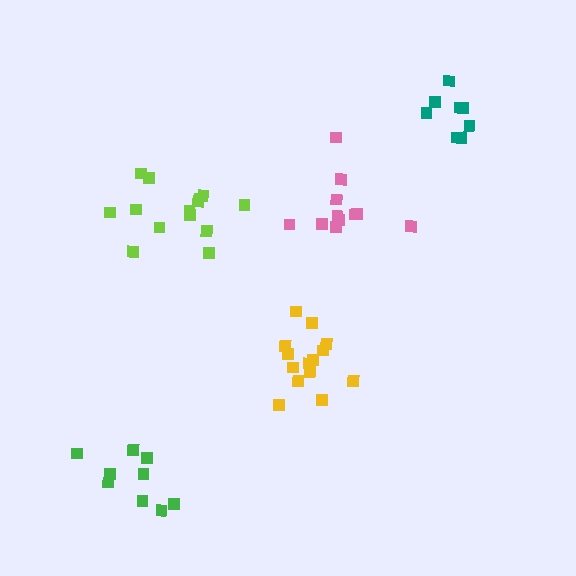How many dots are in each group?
Group 1: 14 dots, Group 2: 14 dots, Group 3: 11 dots, Group 4: 9 dots, Group 5: 8 dots (56 total).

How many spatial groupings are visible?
There are 5 spatial groupings.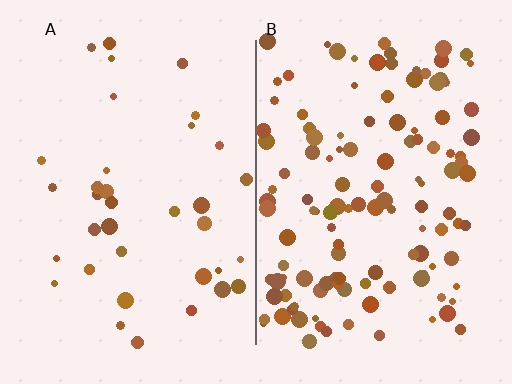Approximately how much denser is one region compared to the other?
Approximately 3.6× — region B over region A.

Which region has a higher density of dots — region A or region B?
B (the right).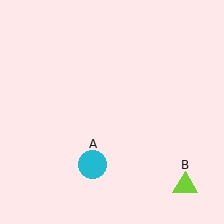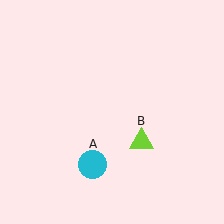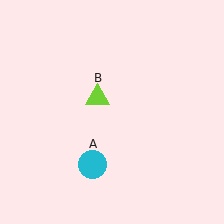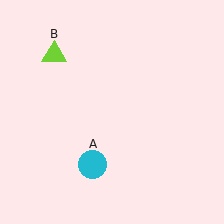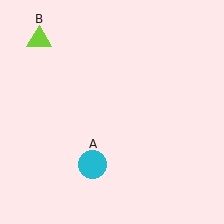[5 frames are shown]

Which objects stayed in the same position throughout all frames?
Cyan circle (object A) remained stationary.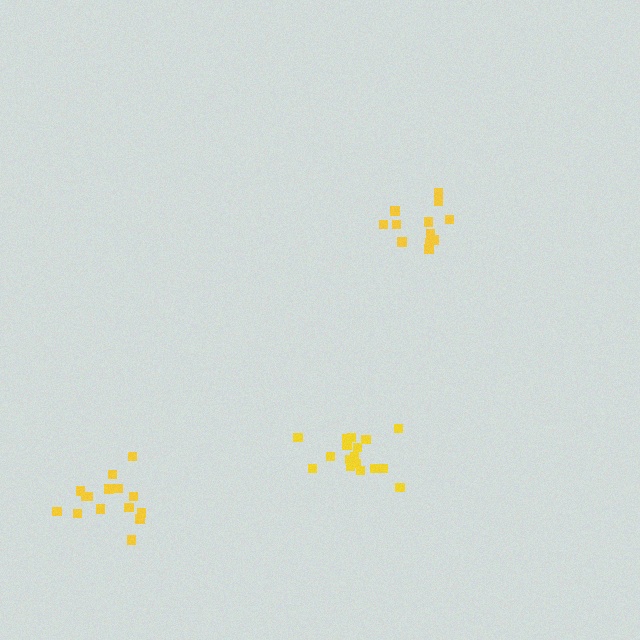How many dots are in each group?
Group 1: 15 dots, Group 2: 12 dots, Group 3: 17 dots (44 total).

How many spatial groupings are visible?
There are 3 spatial groupings.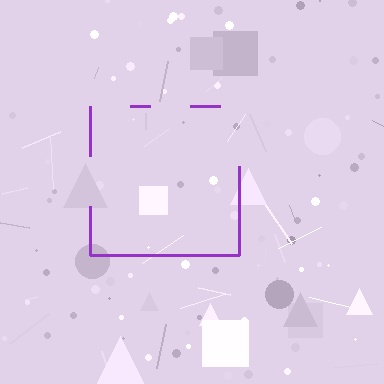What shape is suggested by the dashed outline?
The dashed outline suggests a square.